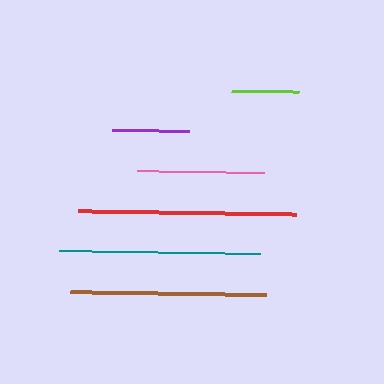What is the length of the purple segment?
The purple segment is approximately 77 pixels long.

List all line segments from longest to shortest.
From longest to shortest: red, teal, brown, pink, purple, lime.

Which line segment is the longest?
The red line is the longest at approximately 218 pixels.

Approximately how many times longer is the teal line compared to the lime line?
The teal line is approximately 3.0 times the length of the lime line.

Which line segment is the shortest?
The lime line is the shortest at approximately 67 pixels.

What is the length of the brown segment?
The brown segment is approximately 196 pixels long.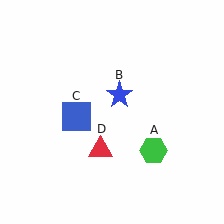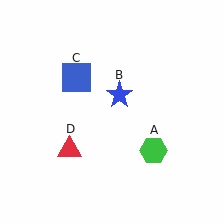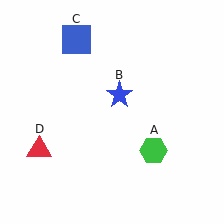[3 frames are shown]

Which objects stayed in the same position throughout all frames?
Green hexagon (object A) and blue star (object B) remained stationary.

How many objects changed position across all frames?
2 objects changed position: blue square (object C), red triangle (object D).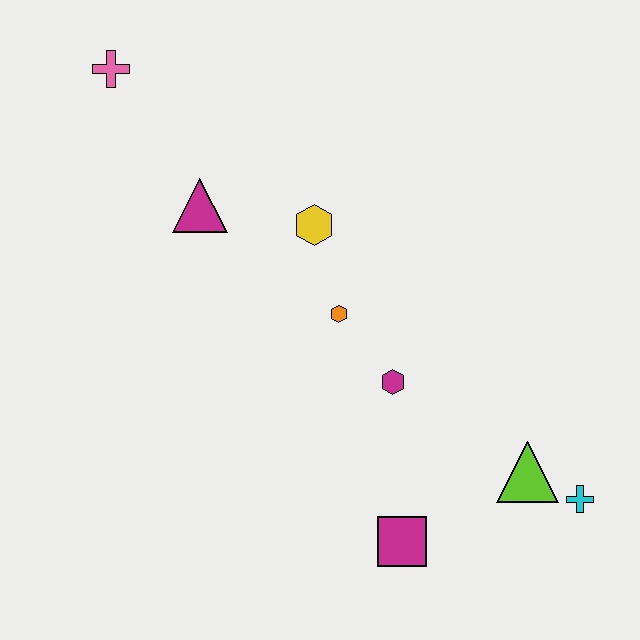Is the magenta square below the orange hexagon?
Yes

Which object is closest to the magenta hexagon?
The orange hexagon is closest to the magenta hexagon.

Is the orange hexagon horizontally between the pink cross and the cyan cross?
Yes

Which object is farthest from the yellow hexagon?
The cyan cross is farthest from the yellow hexagon.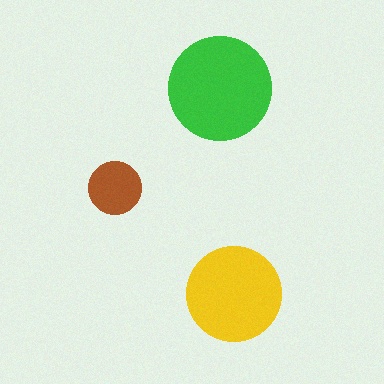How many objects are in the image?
There are 3 objects in the image.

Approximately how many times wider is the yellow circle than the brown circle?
About 2 times wider.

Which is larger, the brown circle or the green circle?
The green one.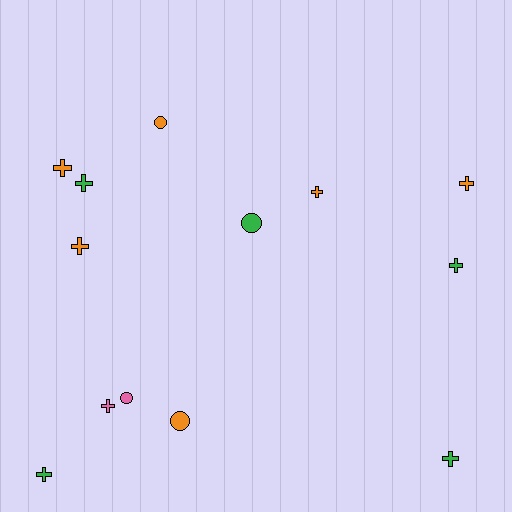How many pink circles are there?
There is 1 pink circle.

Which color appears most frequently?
Orange, with 6 objects.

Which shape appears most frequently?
Cross, with 9 objects.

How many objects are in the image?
There are 13 objects.